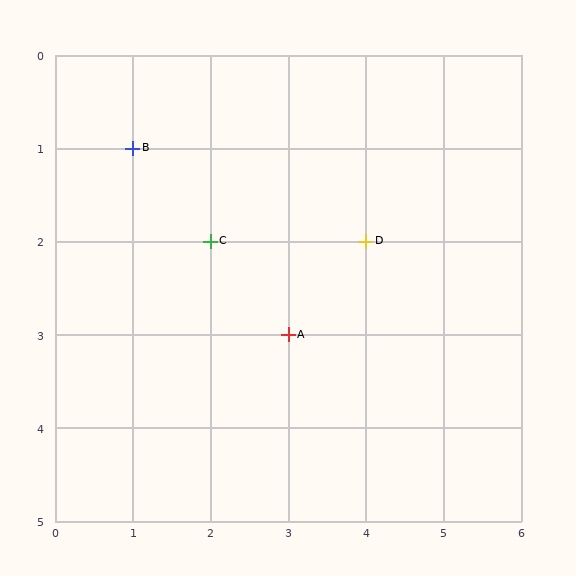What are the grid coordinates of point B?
Point B is at grid coordinates (1, 1).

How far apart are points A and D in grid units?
Points A and D are 1 column and 1 row apart (about 1.4 grid units diagonally).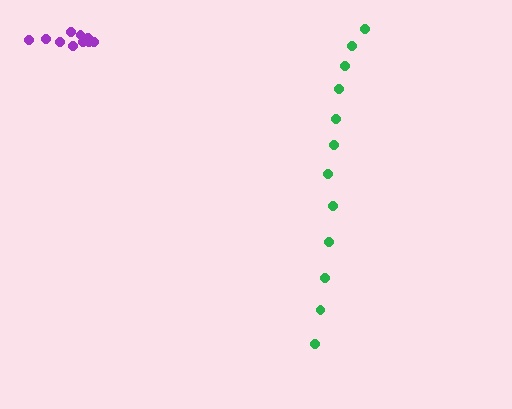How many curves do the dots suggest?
There are 2 distinct paths.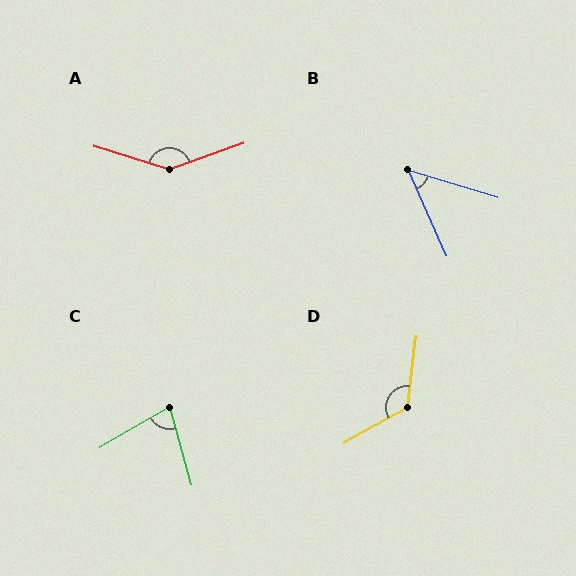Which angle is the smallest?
B, at approximately 49 degrees.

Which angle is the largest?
A, at approximately 143 degrees.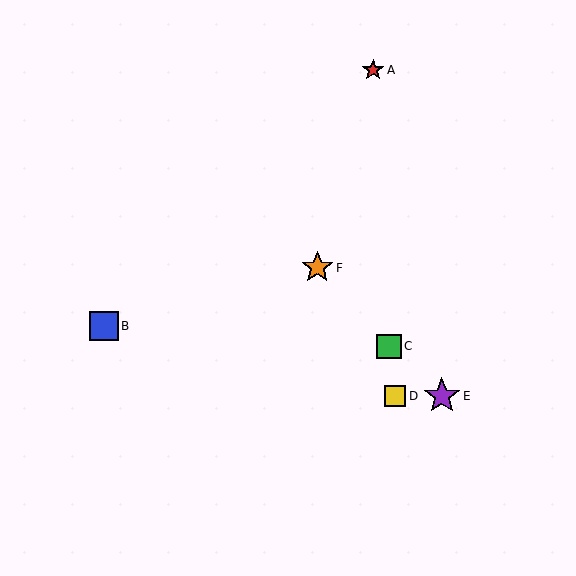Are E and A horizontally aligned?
No, E is at y≈396 and A is at y≈70.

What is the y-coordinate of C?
Object C is at y≈346.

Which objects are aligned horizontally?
Objects D, E are aligned horizontally.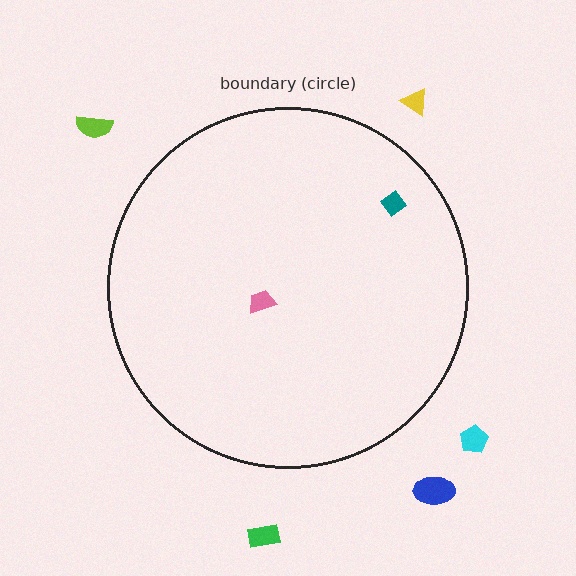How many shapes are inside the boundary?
2 inside, 5 outside.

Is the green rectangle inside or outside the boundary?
Outside.